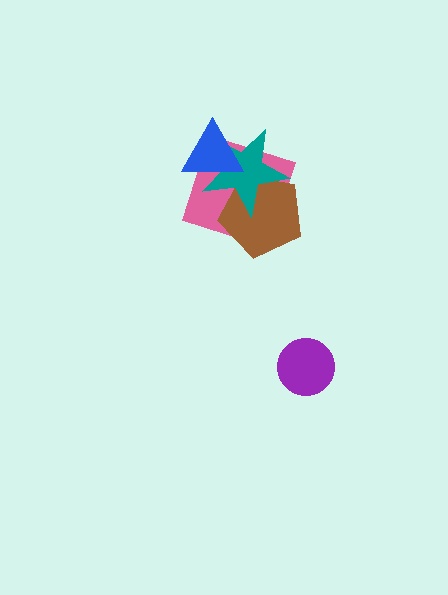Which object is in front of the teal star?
The blue triangle is in front of the teal star.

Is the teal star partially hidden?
Yes, it is partially covered by another shape.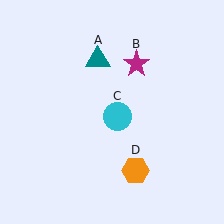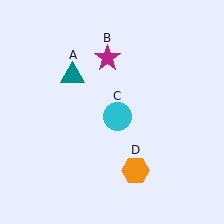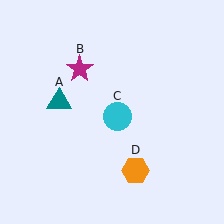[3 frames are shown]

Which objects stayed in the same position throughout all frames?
Cyan circle (object C) and orange hexagon (object D) remained stationary.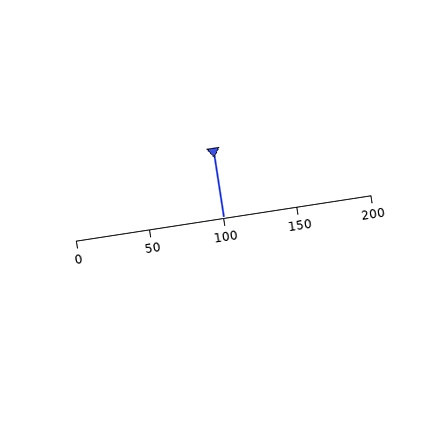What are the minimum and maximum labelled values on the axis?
The axis runs from 0 to 200.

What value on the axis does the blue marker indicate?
The marker indicates approximately 100.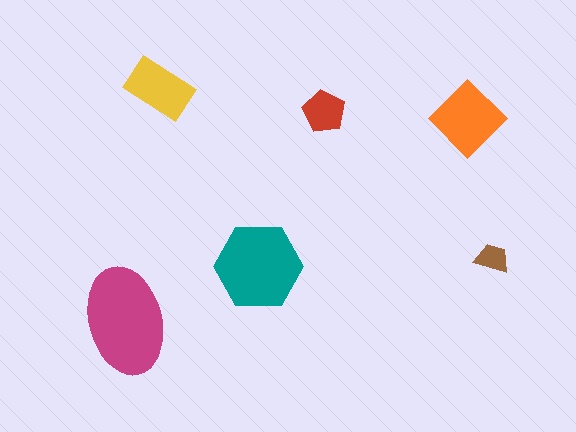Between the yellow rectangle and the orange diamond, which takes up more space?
The orange diamond.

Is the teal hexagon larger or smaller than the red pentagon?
Larger.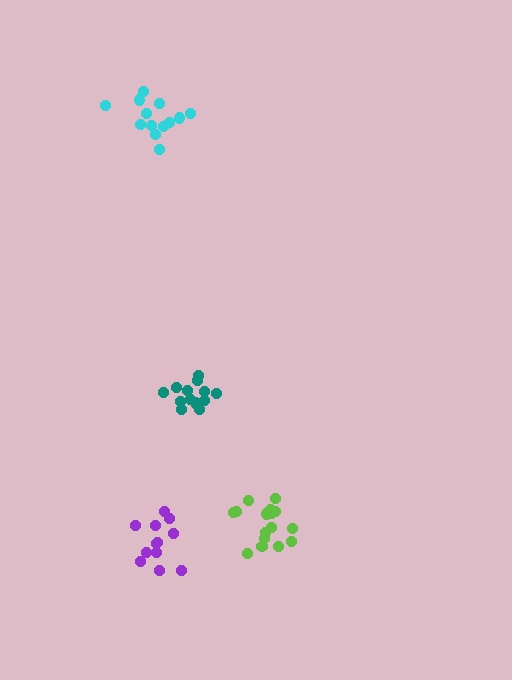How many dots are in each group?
Group 1: 12 dots, Group 2: 13 dots, Group 3: 13 dots, Group 4: 16 dots (54 total).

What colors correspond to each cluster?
The clusters are colored: purple, cyan, teal, lime.